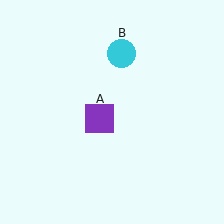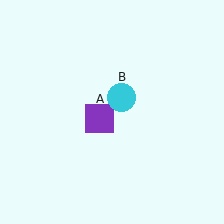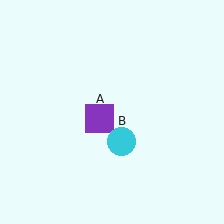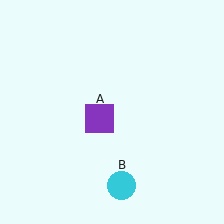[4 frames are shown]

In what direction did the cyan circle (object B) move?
The cyan circle (object B) moved down.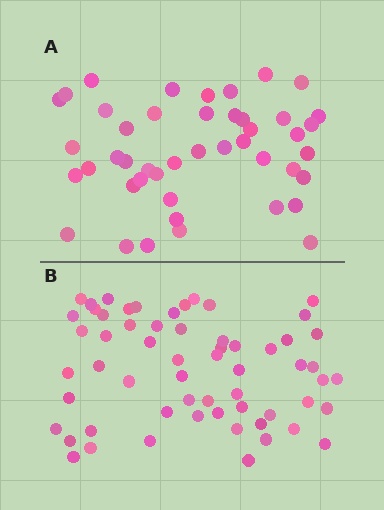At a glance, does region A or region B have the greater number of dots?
Region B (the bottom region) has more dots.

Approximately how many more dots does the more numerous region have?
Region B has approximately 15 more dots than region A.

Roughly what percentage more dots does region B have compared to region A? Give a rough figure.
About 35% more.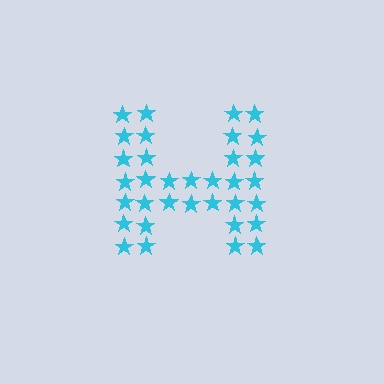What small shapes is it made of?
It is made of small stars.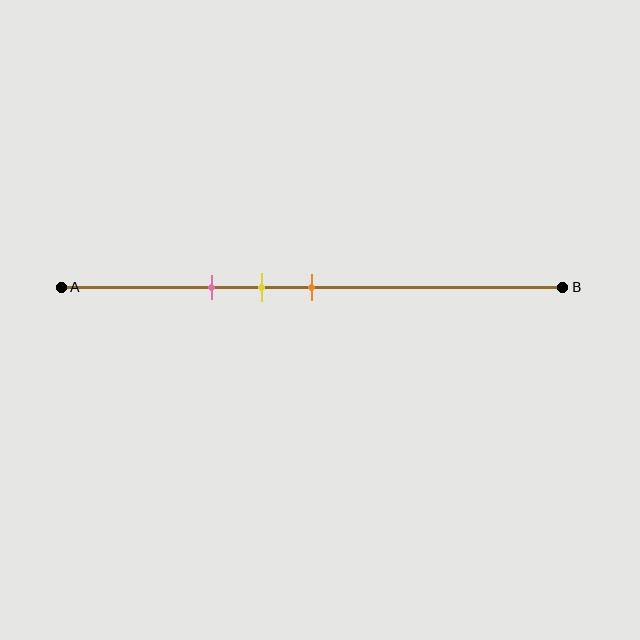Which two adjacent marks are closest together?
The yellow and orange marks are the closest adjacent pair.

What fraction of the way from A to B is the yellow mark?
The yellow mark is approximately 40% (0.4) of the way from A to B.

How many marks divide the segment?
There are 3 marks dividing the segment.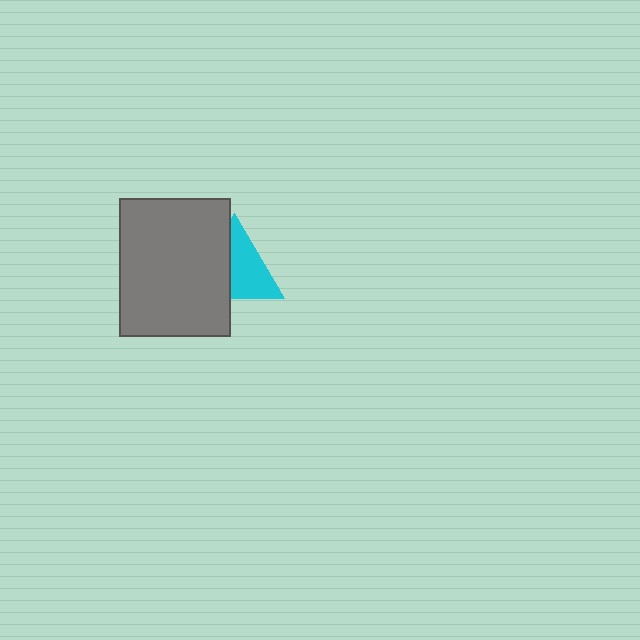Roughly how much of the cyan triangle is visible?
About half of it is visible (roughly 56%).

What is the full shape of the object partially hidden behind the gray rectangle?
The partially hidden object is a cyan triangle.